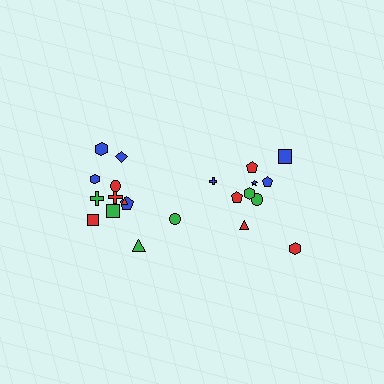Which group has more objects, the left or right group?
The left group.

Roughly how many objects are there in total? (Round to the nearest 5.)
Roughly 20 objects in total.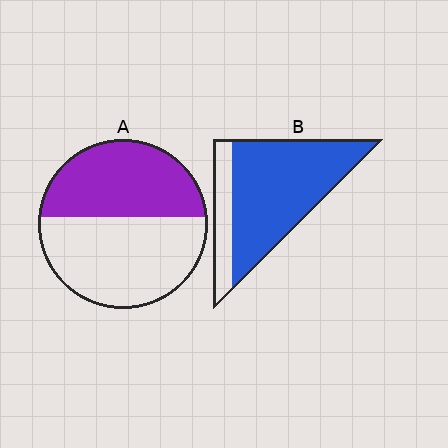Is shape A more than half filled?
No.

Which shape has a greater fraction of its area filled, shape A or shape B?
Shape B.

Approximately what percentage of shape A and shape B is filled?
A is approximately 45% and B is approximately 80%.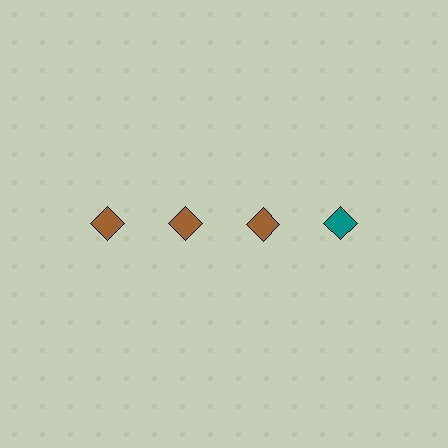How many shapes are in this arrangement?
There are 4 shapes arranged in a grid pattern.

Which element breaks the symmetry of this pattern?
The teal diamond in the top row, second from right column breaks the symmetry. All other shapes are brown diamonds.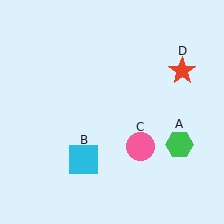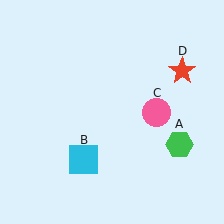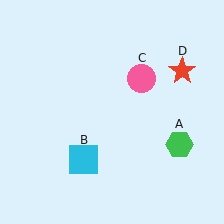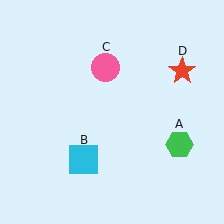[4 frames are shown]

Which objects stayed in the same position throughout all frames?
Green hexagon (object A) and cyan square (object B) and red star (object D) remained stationary.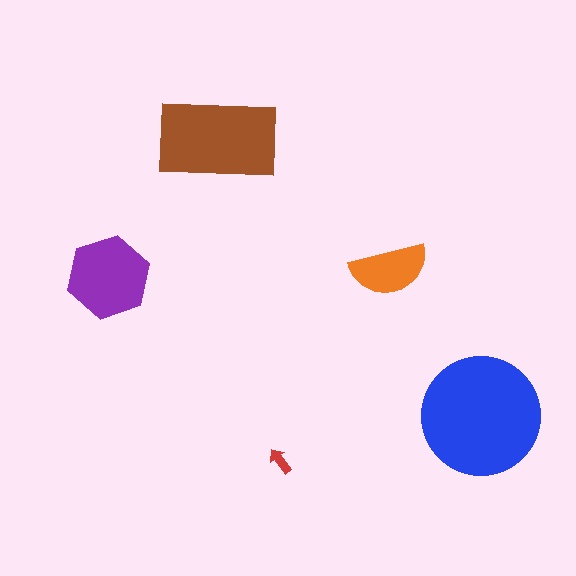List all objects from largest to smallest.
The blue circle, the brown rectangle, the purple hexagon, the orange semicircle, the red arrow.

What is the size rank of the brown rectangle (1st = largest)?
2nd.